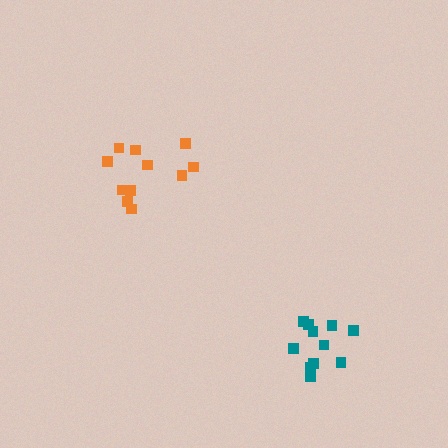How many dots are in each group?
Group 1: 11 dots, Group 2: 11 dots (22 total).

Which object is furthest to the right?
The teal cluster is rightmost.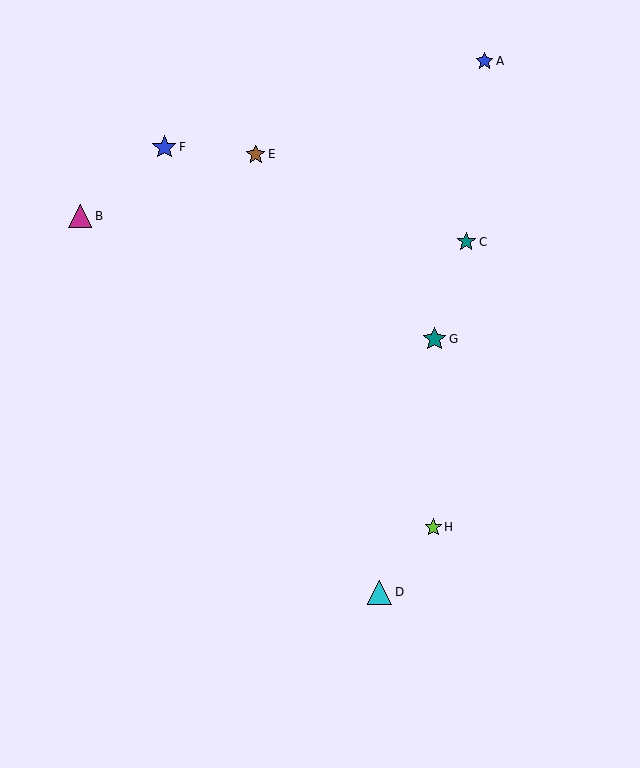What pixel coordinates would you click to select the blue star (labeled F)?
Click at (164, 147) to select the blue star F.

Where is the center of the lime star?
The center of the lime star is at (433, 527).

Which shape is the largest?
The cyan triangle (labeled D) is the largest.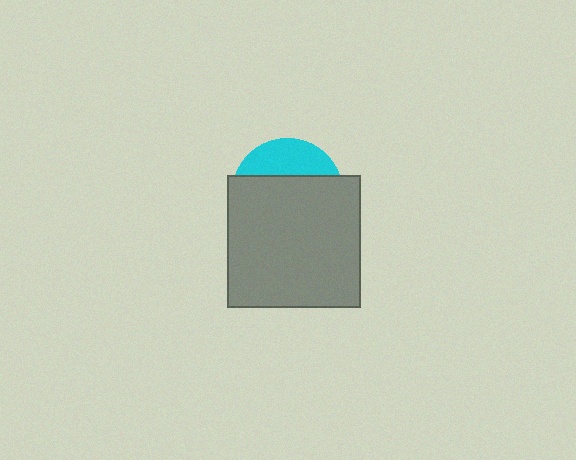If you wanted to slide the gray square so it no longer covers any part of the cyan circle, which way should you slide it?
Slide it down — that is the most direct way to separate the two shapes.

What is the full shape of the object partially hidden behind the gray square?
The partially hidden object is a cyan circle.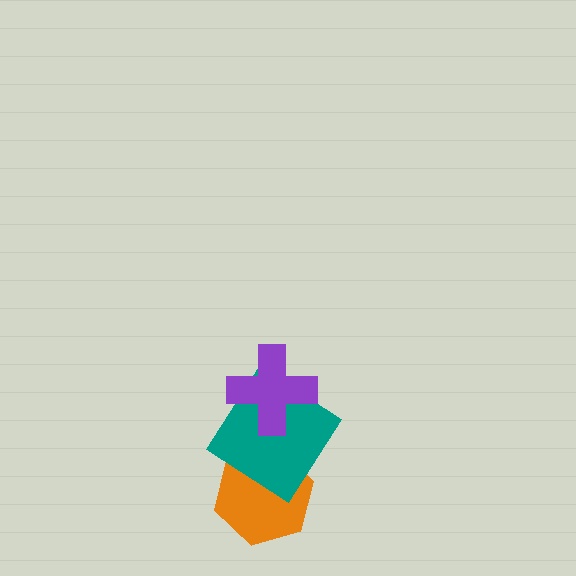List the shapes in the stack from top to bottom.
From top to bottom: the purple cross, the teal diamond, the orange hexagon.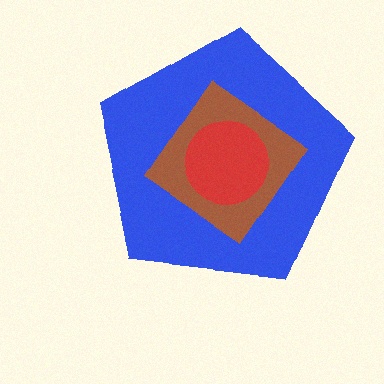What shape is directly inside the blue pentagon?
The brown diamond.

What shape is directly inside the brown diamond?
The red circle.